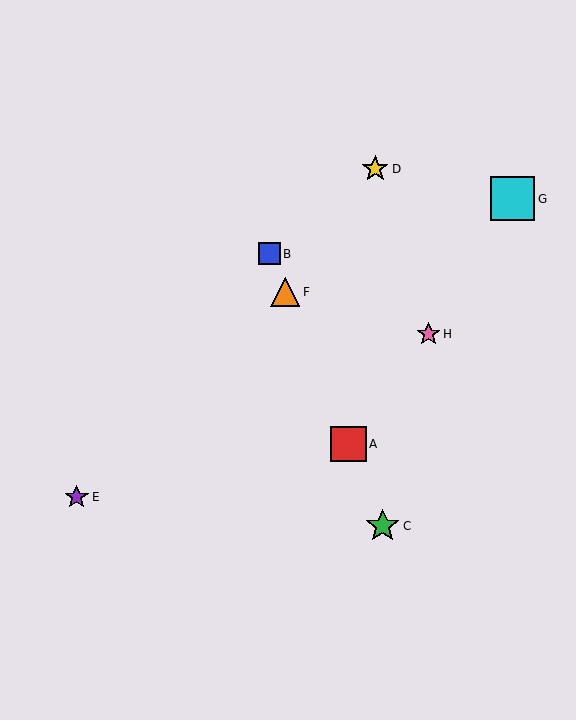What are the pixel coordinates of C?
Object C is at (383, 526).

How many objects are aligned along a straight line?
4 objects (A, B, C, F) are aligned along a straight line.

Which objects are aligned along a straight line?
Objects A, B, C, F are aligned along a straight line.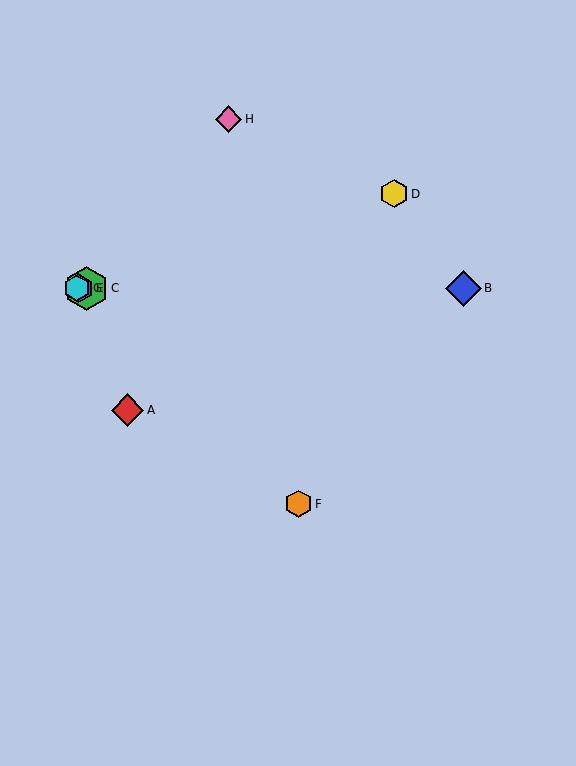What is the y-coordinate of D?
Object D is at y≈194.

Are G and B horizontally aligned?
Yes, both are at y≈288.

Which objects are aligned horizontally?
Objects B, C, E, G are aligned horizontally.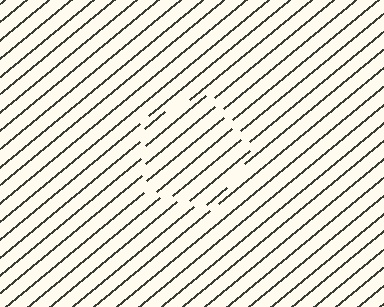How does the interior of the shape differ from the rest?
The interior of the shape contains the same grating, shifted by half a period — the contour is defined by the phase discontinuity where line-ends from the inner and outer gratings abut.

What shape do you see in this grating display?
An illusory pentagon. The interior of the shape contains the same grating, shifted by half a period — the contour is defined by the phase discontinuity where line-ends from the inner and outer gratings abut.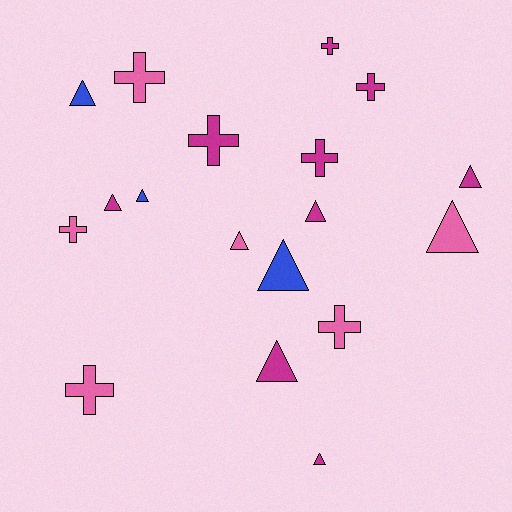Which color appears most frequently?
Magenta, with 9 objects.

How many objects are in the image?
There are 18 objects.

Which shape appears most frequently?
Triangle, with 10 objects.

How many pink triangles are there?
There are 2 pink triangles.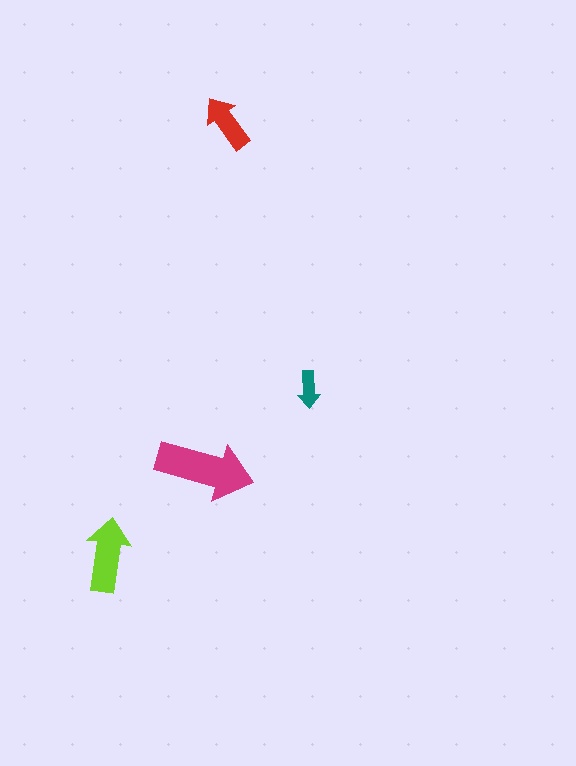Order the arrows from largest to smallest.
the magenta one, the lime one, the red one, the teal one.